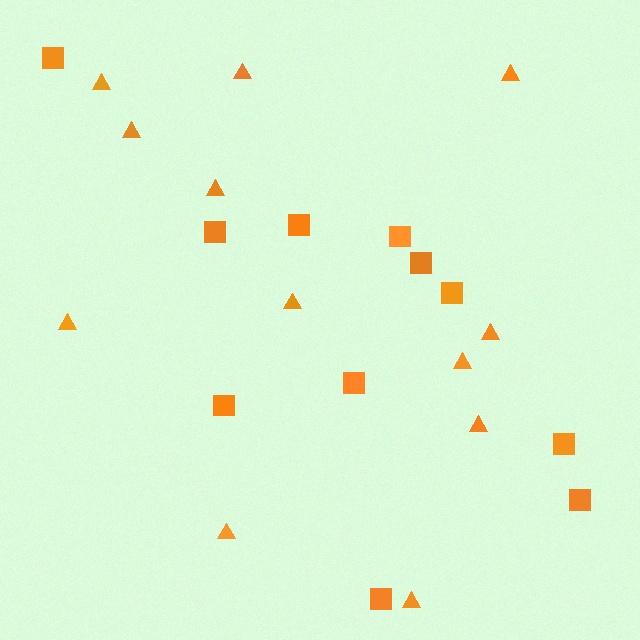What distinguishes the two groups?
There are 2 groups: one group of triangles (12) and one group of squares (11).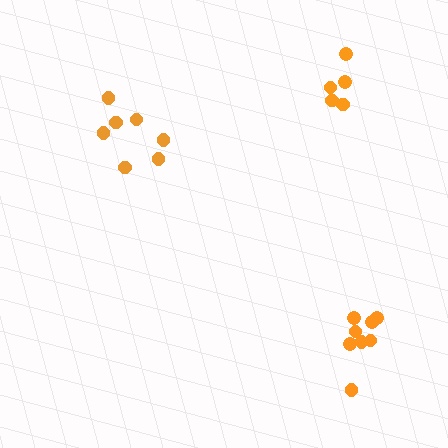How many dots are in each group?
Group 1: 8 dots, Group 2: 7 dots, Group 3: 6 dots (21 total).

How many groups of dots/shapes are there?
There are 3 groups.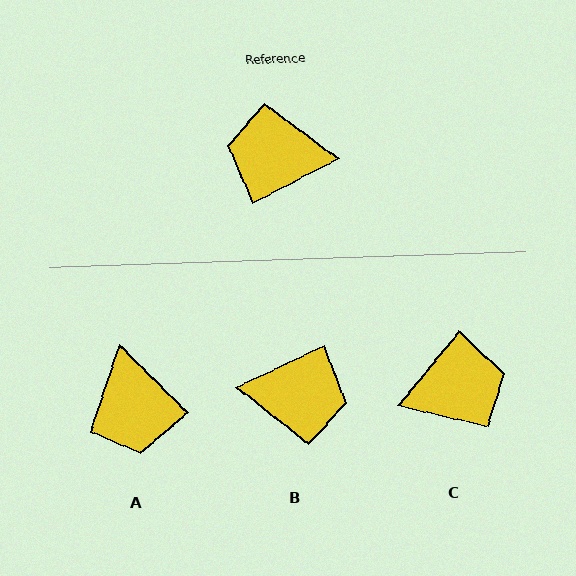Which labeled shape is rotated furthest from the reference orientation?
B, about 178 degrees away.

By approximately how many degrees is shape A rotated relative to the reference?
Approximately 108 degrees counter-clockwise.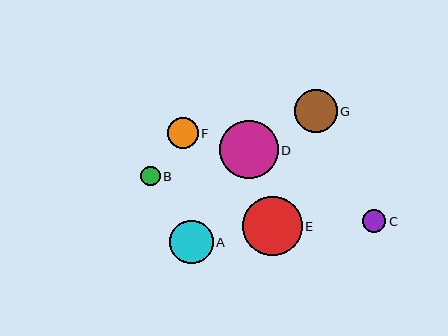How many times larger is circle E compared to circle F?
Circle E is approximately 2.0 times the size of circle F.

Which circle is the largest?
Circle E is the largest with a size of approximately 59 pixels.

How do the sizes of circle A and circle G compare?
Circle A and circle G are approximately the same size.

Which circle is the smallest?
Circle B is the smallest with a size of approximately 19 pixels.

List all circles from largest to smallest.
From largest to smallest: E, D, A, G, F, C, B.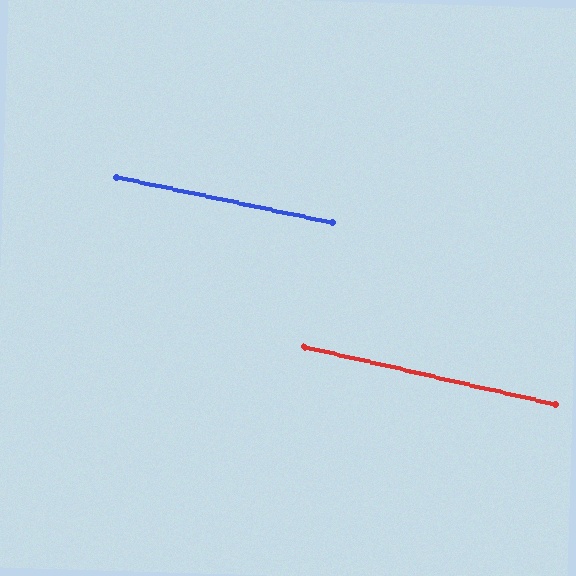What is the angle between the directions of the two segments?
Approximately 1 degree.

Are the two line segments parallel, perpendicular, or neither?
Parallel — their directions differ by only 0.9°.